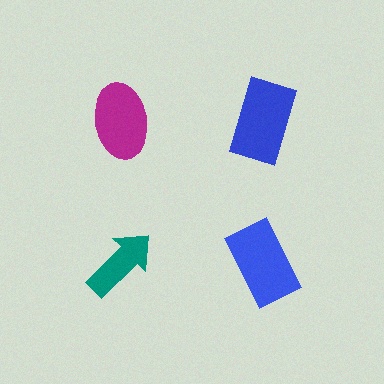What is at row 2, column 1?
A teal arrow.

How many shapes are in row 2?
2 shapes.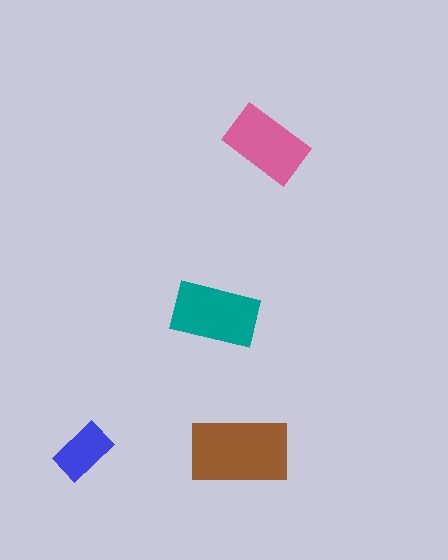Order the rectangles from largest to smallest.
the brown one, the teal one, the pink one, the blue one.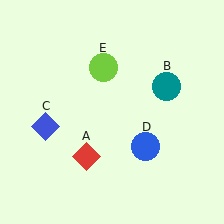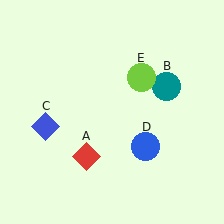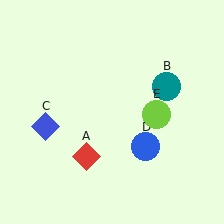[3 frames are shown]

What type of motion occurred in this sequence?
The lime circle (object E) rotated clockwise around the center of the scene.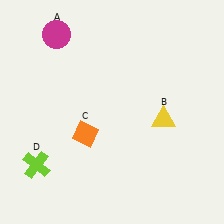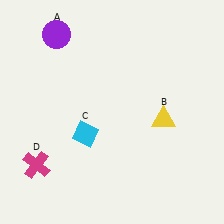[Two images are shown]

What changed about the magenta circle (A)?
In Image 1, A is magenta. In Image 2, it changed to purple.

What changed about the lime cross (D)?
In Image 1, D is lime. In Image 2, it changed to magenta.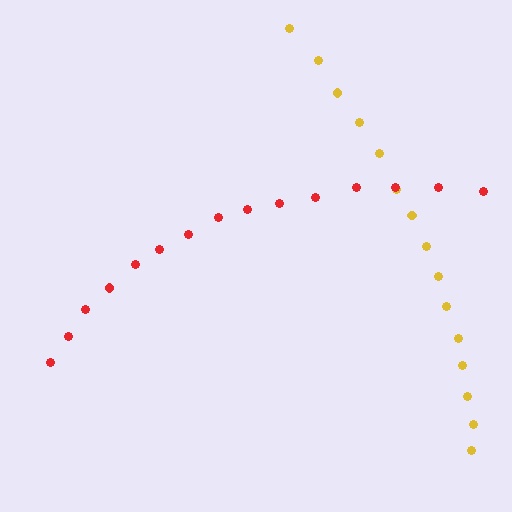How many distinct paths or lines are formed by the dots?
There are 2 distinct paths.